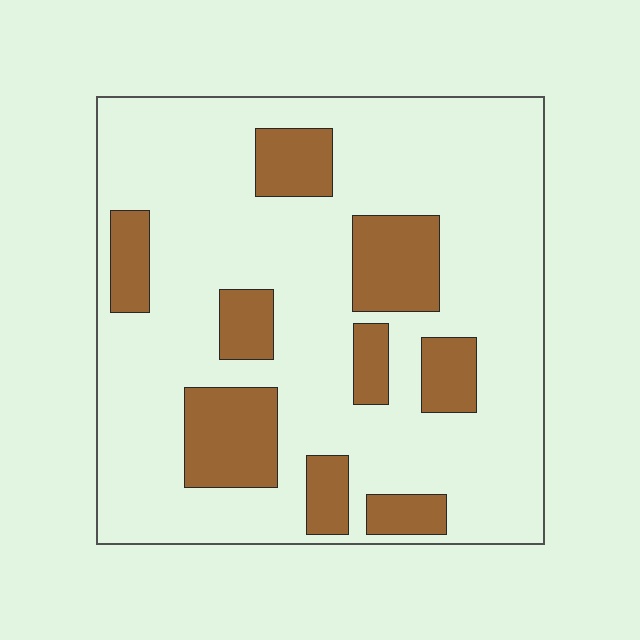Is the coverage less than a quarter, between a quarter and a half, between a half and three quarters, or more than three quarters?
Less than a quarter.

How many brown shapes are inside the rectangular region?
9.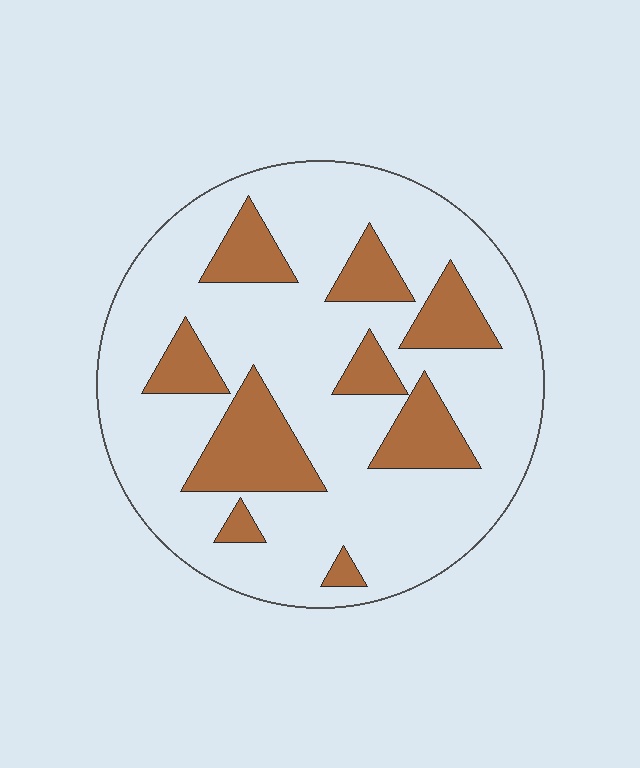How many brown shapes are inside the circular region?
9.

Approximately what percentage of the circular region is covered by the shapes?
Approximately 25%.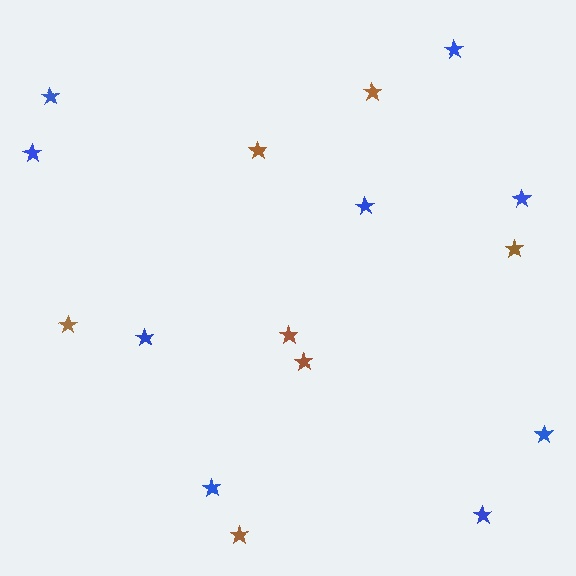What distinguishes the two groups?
There are 2 groups: one group of brown stars (7) and one group of blue stars (9).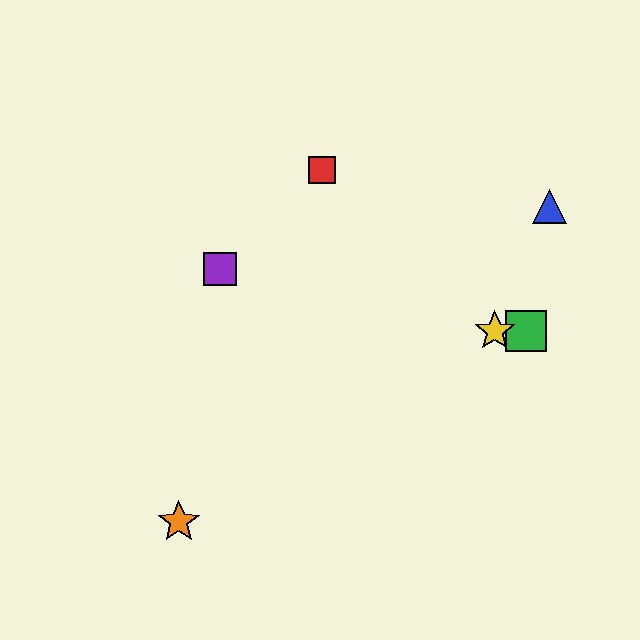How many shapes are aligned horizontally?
2 shapes (the green square, the yellow star) are aligned horizontally.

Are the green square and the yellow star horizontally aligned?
Yes, both are at y≈331.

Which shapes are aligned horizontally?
The green square, the yellow star are aligned horizontally.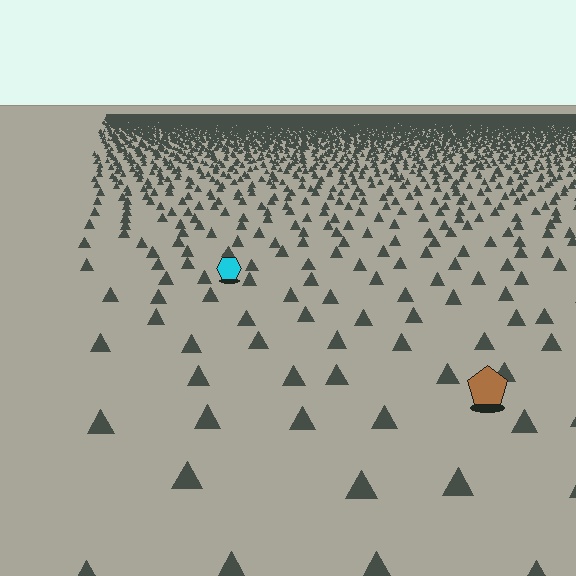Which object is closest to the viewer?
The brown pentagon is closest. The texture marks near it are larger and more spread out.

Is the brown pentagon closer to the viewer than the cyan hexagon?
Yes. The brown pentagon is closer — you can tell from the texture gradient: the ground texture is coarser near it.